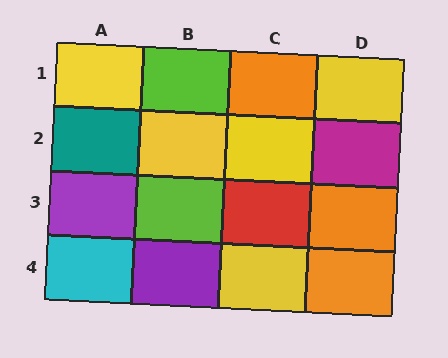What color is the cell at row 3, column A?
Purple.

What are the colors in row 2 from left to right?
Teal, yellow, yellow, magenta.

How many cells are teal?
1 cell is teal.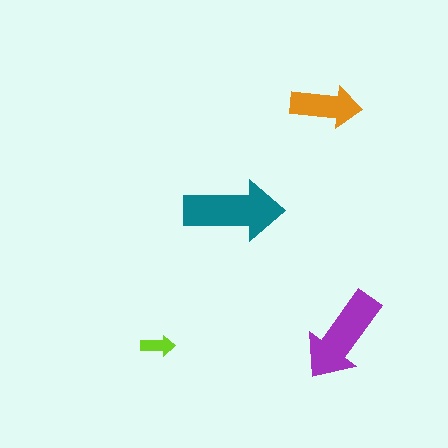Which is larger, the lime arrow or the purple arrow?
The purple one.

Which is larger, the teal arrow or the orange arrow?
The teal one.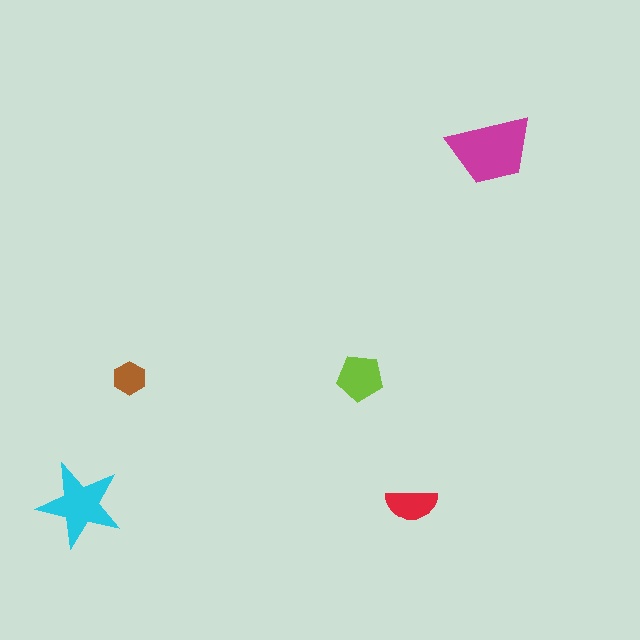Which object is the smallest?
The brown hexagon.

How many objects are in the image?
There are 5 objects in the image.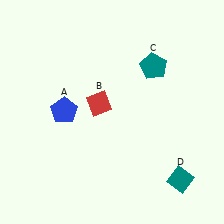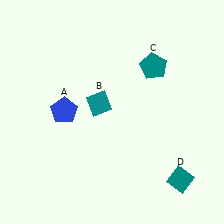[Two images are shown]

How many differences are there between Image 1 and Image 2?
There is 1 difference between the two images.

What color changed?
The diamond (B) changed from red in Image 1 to teal in Image 2.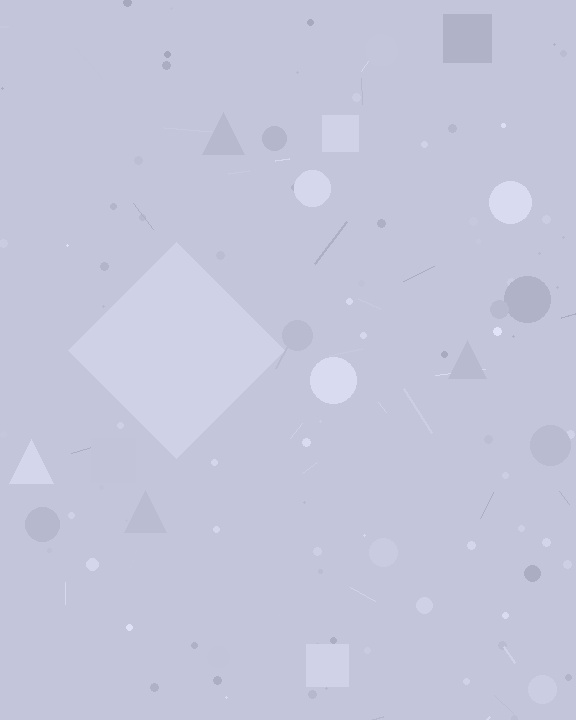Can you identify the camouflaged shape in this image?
The camouflaged shape is a diamond.